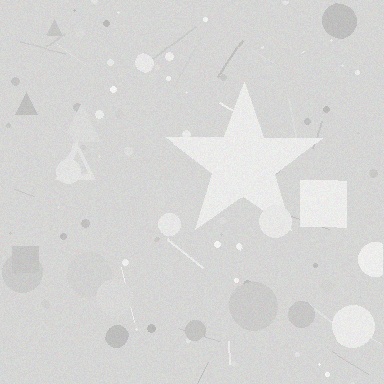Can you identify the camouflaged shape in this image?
The camouflaged shape is a star.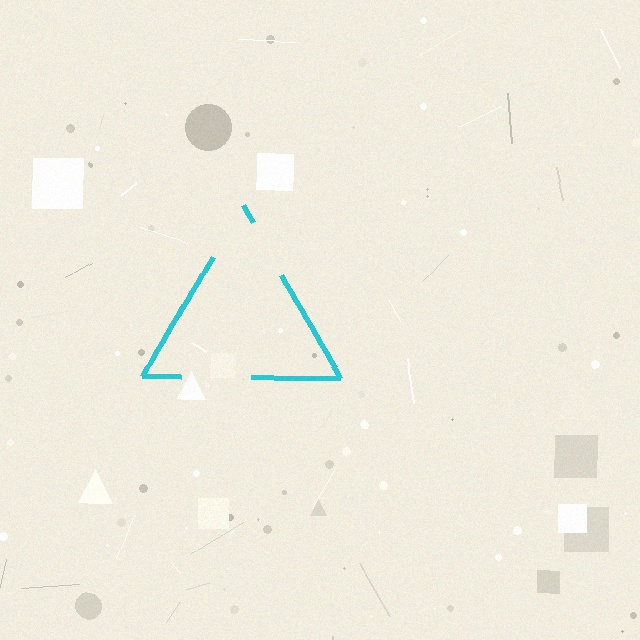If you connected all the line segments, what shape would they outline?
They would outline a triangle.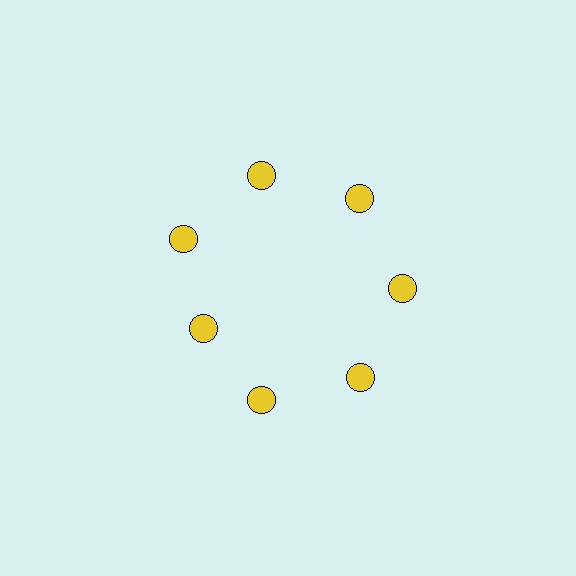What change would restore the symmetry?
The symmetry would be restored by moving it outward, back onto the ring so that all 7 circles sit at equal angles and equal distance from the center.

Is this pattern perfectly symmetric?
No. The 7 yellow circles are arranged in a ring, but one element near the 8 o'clock position is pulled inward toward the center, breaking the 7-fold rotational symmetry.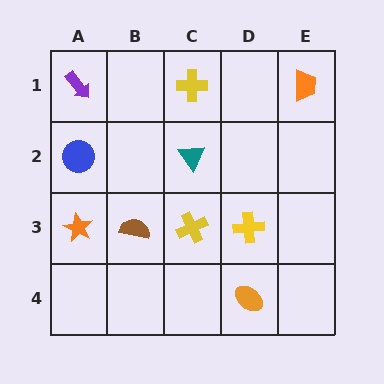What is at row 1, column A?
A purple arrow.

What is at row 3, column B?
A brown semicircle.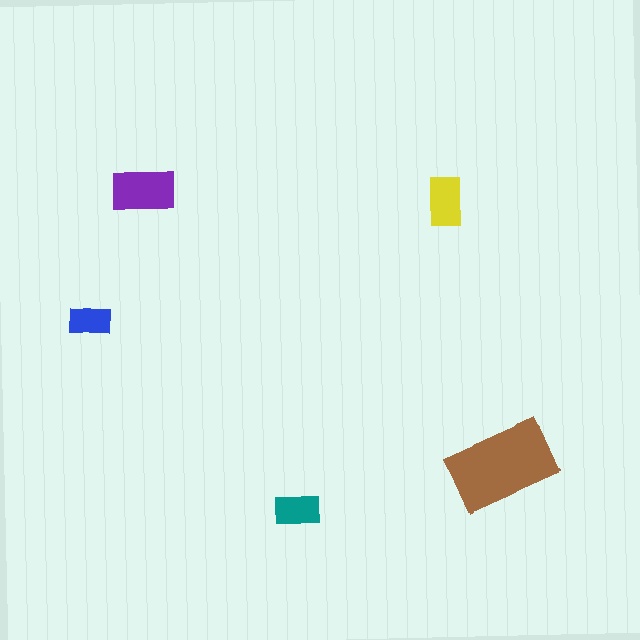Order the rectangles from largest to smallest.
the brown one, the purple one, the yellow one, the teal one, the blue one.